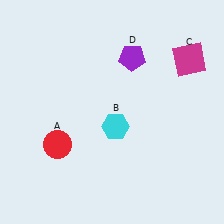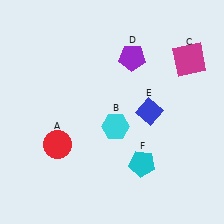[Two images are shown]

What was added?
A blue diamond (E), a cyan pentagon (F) were added in Image 2.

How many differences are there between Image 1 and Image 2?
There are 2 differences between the two images.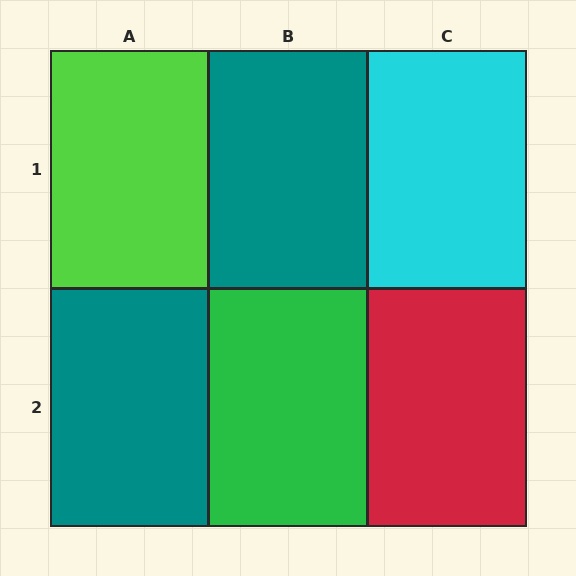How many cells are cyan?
1 cell is cyan.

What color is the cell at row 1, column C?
Cyan.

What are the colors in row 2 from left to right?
Teal, green, red.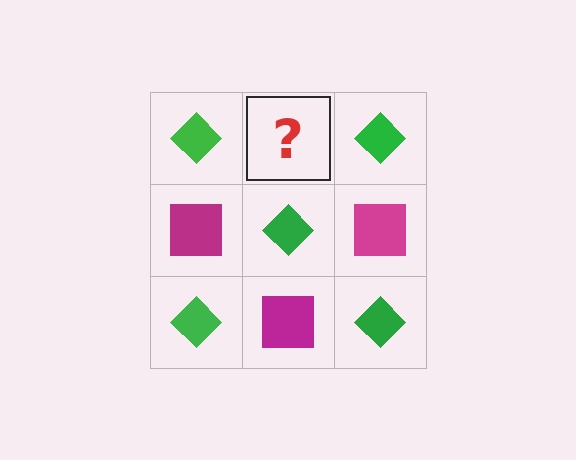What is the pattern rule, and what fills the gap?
The rule is that it alternates green diamond and magenta square in a checkerboard pattern. The gap should be filled with a magenta square.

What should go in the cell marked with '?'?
The missing cell should contain a magenta square.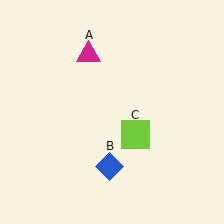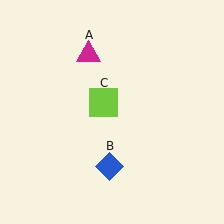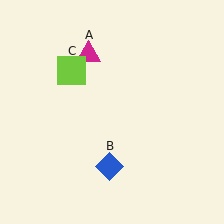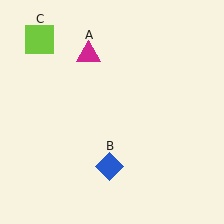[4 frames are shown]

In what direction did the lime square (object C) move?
The lime square (object C) moved up and to the left.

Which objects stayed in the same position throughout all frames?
Magenta triangle (object A) and blue diamond (object B) remained stationary.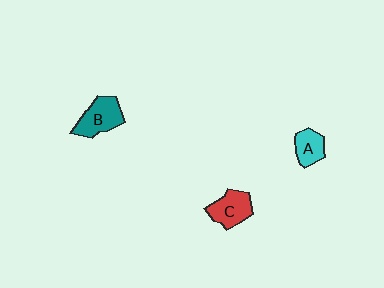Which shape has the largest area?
Shape B (teal).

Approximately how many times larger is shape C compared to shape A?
Approximately 1.3 times.